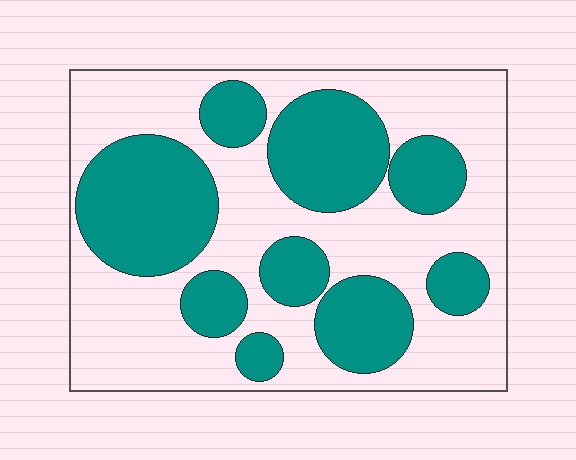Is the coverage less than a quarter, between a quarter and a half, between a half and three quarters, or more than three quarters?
Between a quarter and a half.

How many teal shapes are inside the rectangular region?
9.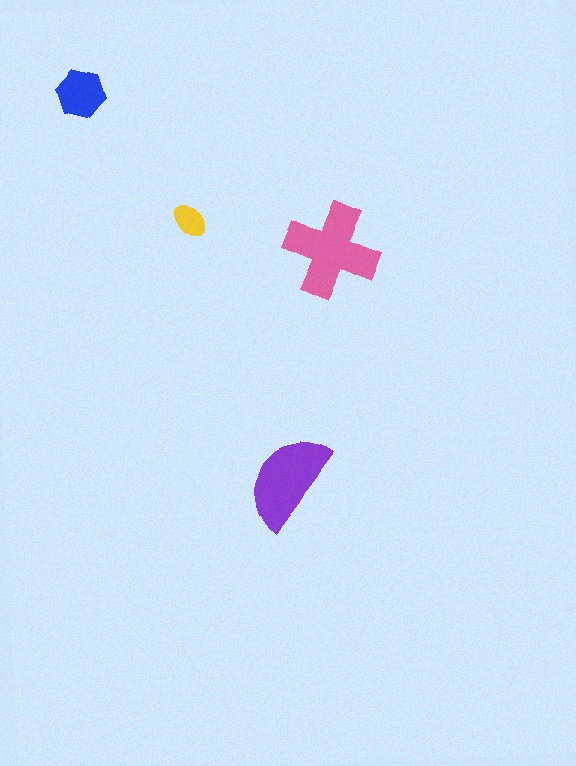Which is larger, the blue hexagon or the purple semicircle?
The purple semicircle.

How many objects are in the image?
There are 4 objects in the image.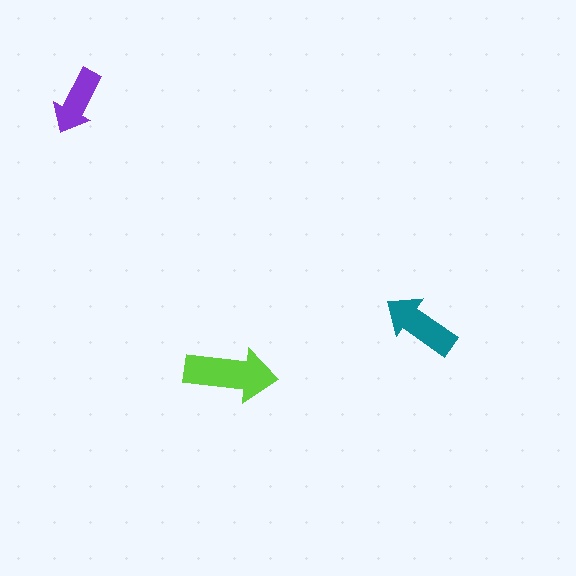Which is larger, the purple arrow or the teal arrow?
The teal one.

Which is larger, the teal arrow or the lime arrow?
The lime one.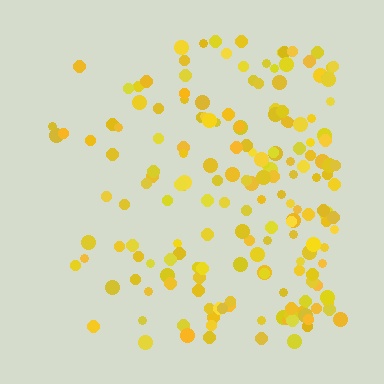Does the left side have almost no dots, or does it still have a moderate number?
Still a moderate number, just noticeably fewer than the right.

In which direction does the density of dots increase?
From left to right, with the right side densest.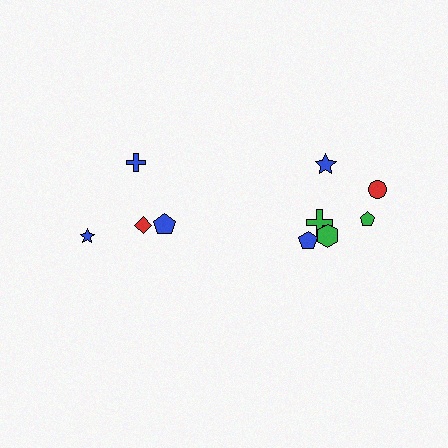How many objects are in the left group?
There are 4 objects.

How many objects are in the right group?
There are 6 objects.